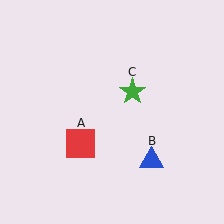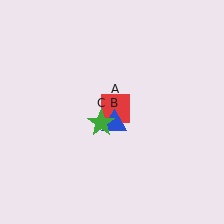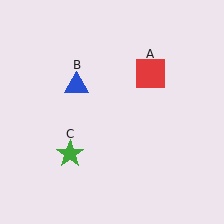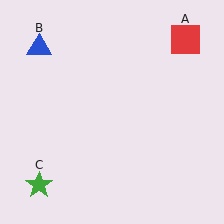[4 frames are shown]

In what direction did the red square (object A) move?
The red square (object A) moved up and to the right.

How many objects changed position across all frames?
3 objects changed position: red square (object A), blue triangle (object B), green star (object C).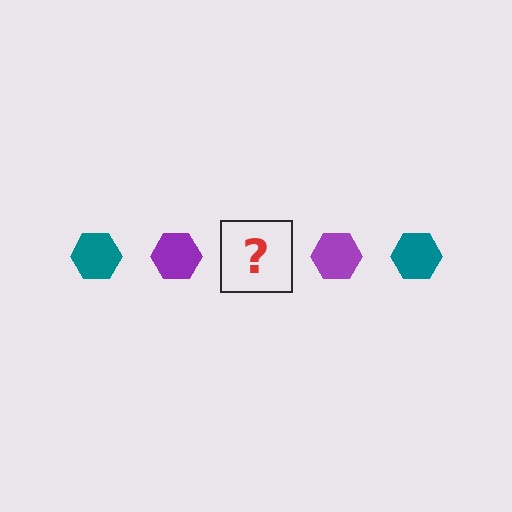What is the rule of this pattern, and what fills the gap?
The rule is that the pattern cycles through teal, purple hexagons. The gap should be filled with a teal hexagon.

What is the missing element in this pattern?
The missing element is a teal hexagon.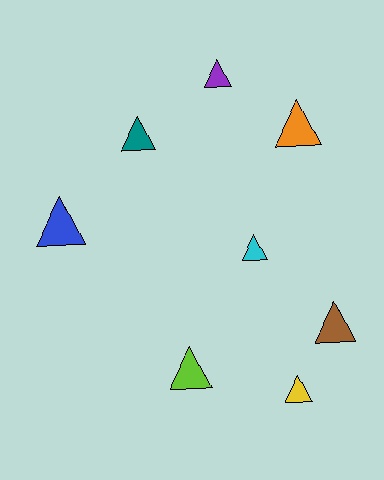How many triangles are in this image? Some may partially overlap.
There are 8 triangles.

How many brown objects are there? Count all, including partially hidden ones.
There is 1 brown object.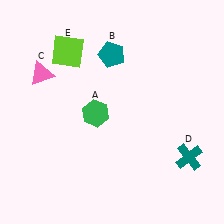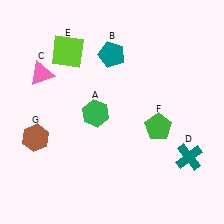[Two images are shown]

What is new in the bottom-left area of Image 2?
A brown hexagon (G) was added in the bottom-left area of Image 2.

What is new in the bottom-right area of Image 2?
A green pentagon (F) was added in the bottom-right area of Image 2.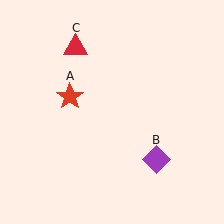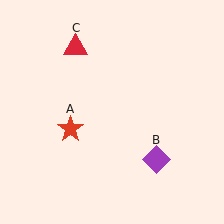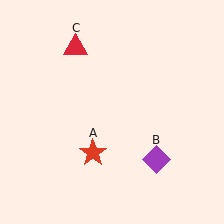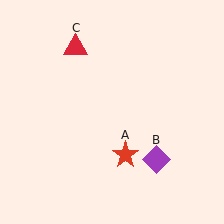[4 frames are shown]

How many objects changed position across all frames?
1 object changed position: red star (object A).